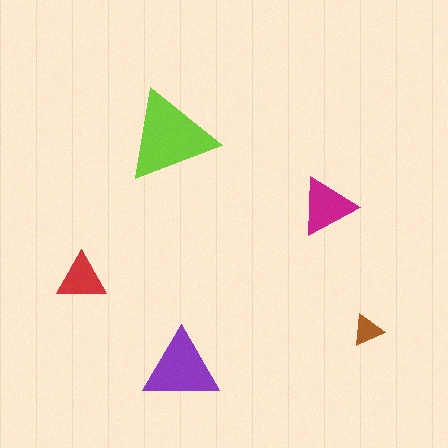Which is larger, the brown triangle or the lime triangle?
The lime one.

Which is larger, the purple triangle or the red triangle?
The purple one.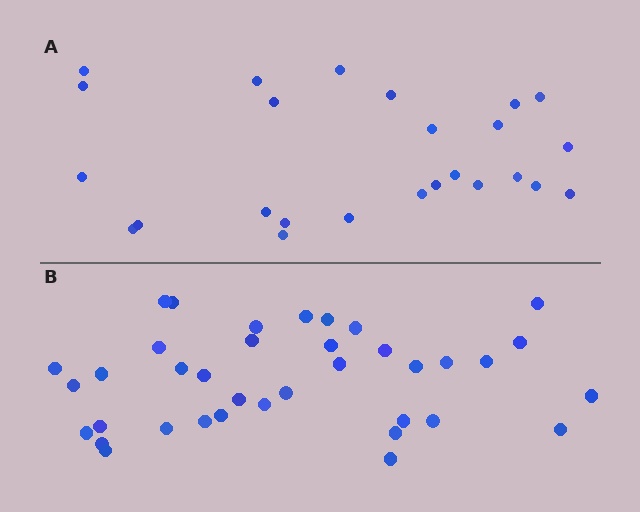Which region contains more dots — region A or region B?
Region B (the bottom region) has more dots.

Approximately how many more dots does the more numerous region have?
Region B has roughly 12 or so more dots than region A.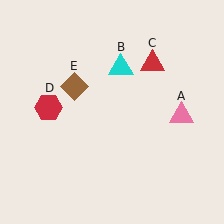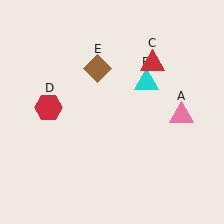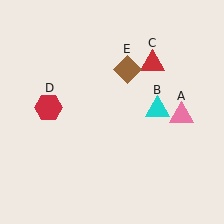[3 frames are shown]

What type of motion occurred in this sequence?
The cyan triangle (object B), brown diamond (object E) rotated clockwise around the center of the scene.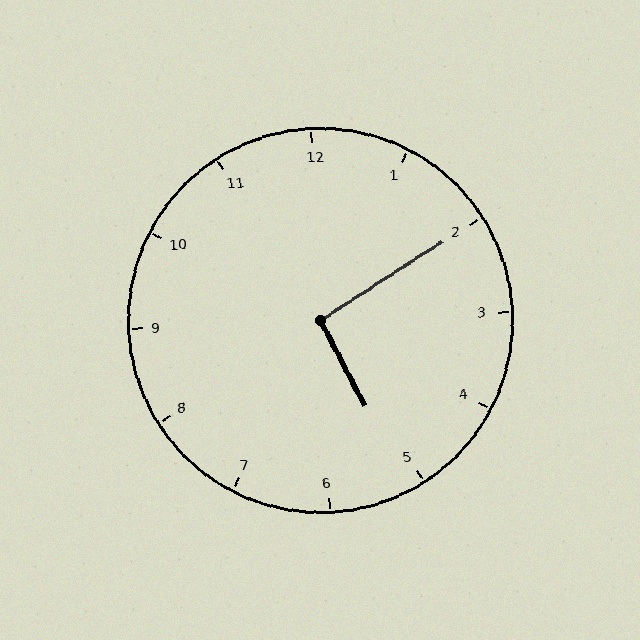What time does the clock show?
5:10.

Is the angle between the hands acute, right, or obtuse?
It is right.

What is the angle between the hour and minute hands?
Approximately 95 degrees.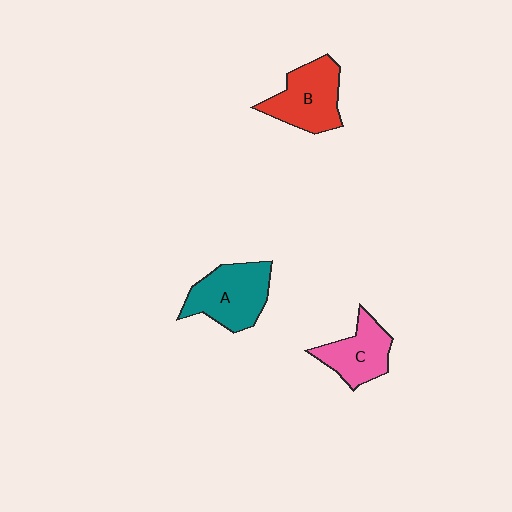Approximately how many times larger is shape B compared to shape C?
Approximately 1.2 times.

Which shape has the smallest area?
Shape C (pink).